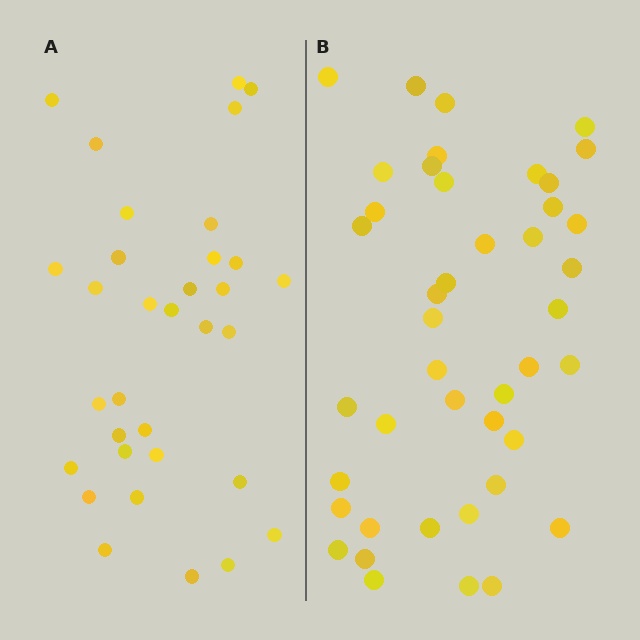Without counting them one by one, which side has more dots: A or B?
Region B (the right region) has more dots.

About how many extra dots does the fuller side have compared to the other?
Region B has roughly 10 or so more dots than region A.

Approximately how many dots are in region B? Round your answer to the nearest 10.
About 40 dots. (The exact count is 43, which rounds to 40.)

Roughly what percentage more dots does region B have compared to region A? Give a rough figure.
About 30% more.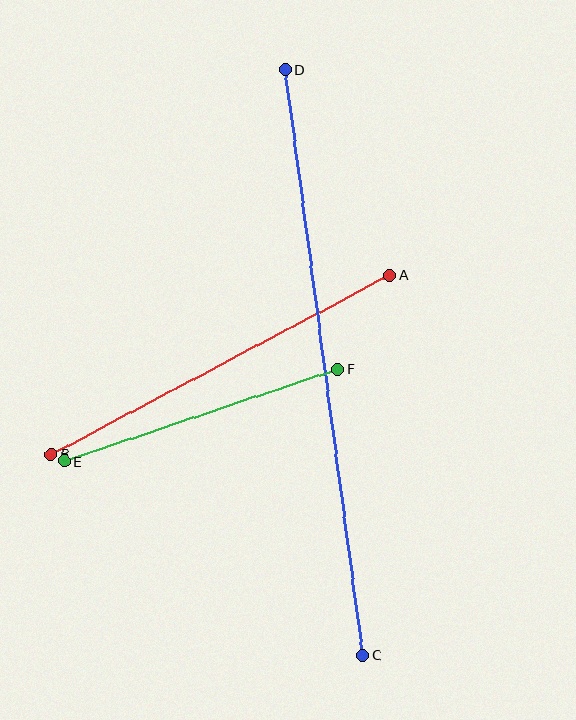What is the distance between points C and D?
The distance is approximately 591 pixels.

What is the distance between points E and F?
The distance is approximately 288 pixels.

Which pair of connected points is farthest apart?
Points C and D are farthest apart.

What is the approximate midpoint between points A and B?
The midpoint is at approximately (221, 365) pixels.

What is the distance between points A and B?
The distance is approximately 383 pixels.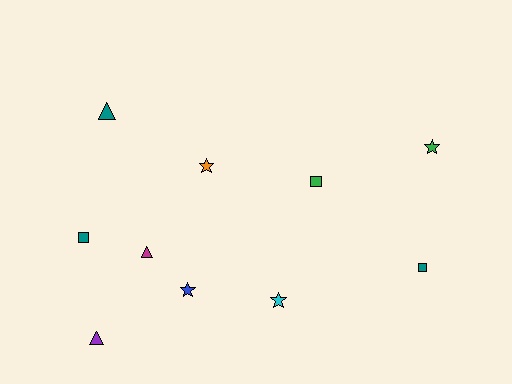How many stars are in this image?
There are 4 stars.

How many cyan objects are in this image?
There is 1 cyan object.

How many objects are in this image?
There are 10 objects.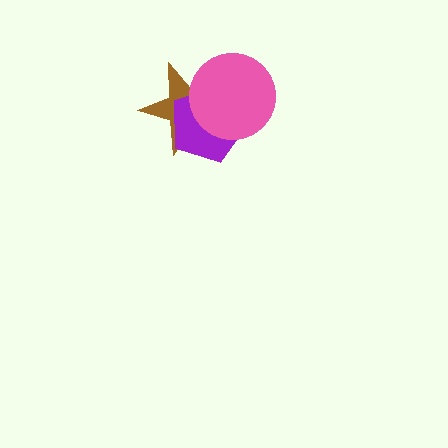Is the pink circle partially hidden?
No, no other shape covers it.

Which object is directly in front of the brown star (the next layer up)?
The purple pentagon is directly in front of the brown star.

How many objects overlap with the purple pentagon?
2 objects overlap with the purple pentagon.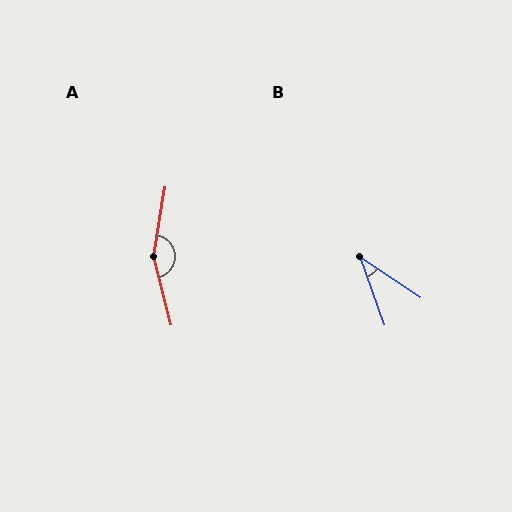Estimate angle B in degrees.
Approximately 37 degrees.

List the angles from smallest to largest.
B (37°), A (156°).